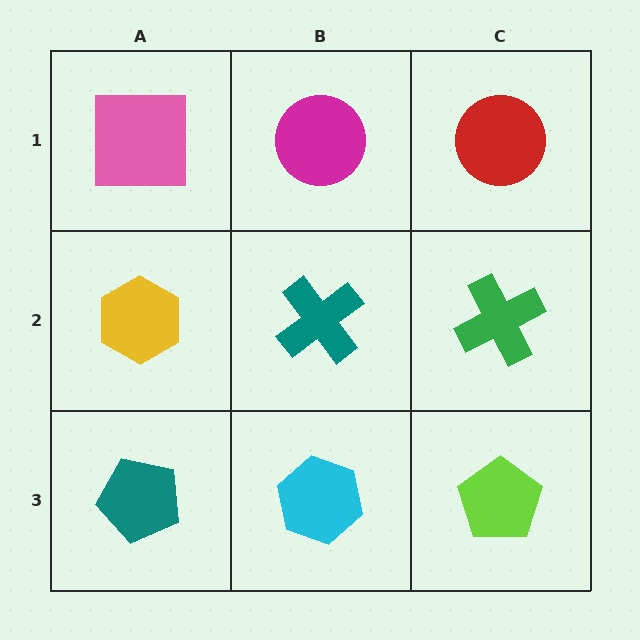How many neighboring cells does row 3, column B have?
3.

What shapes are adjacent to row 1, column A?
A yellow hexagon (row 2, column A), a magenta circle (row 1, column B).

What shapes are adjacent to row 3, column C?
A green cross (row 2, column C), a cyan hexagon (row 3, column B).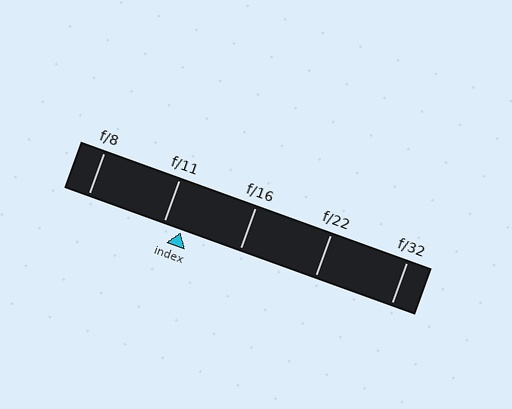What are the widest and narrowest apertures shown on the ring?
The widest aperture shown is f/8 and the narrowest is f/32.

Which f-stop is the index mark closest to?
The index mark is closest to f/11.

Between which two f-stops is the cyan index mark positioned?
The index mark is between f/11 and f/16.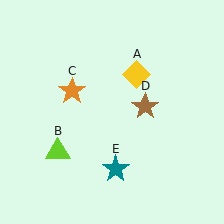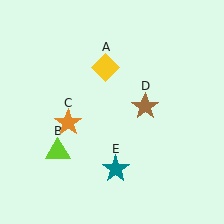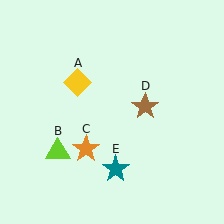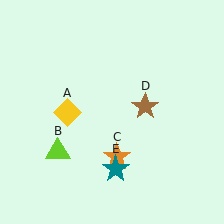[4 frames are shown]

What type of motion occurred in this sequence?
The yellow diamond (object A), orange star (object C) rotated counterclockwise around the center of the scene.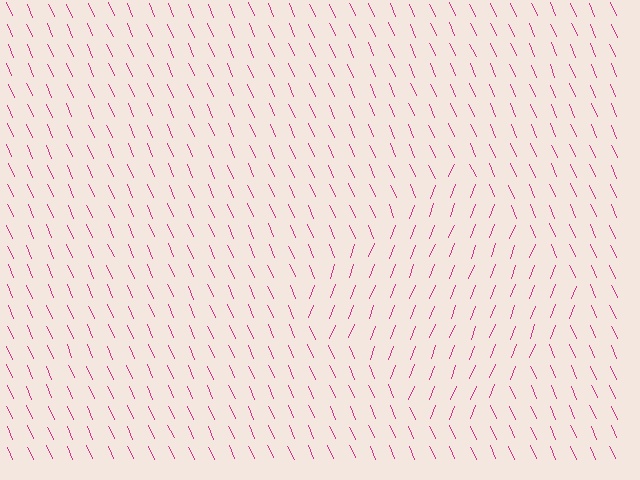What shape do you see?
I see a diamond.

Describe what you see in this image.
The image is filled with small magenta line segments. A diamond region in the image has lines oriented differently from the surrounding lines, creating a visible texture boundary.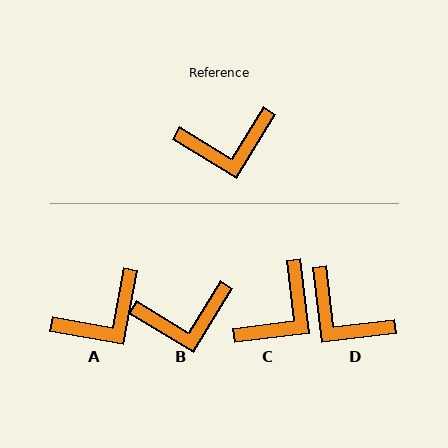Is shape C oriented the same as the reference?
No, it is off by about 39 degrees.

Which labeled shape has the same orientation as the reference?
B.